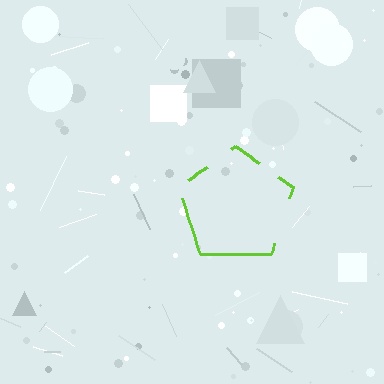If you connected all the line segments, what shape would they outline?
They would outline a pentagon.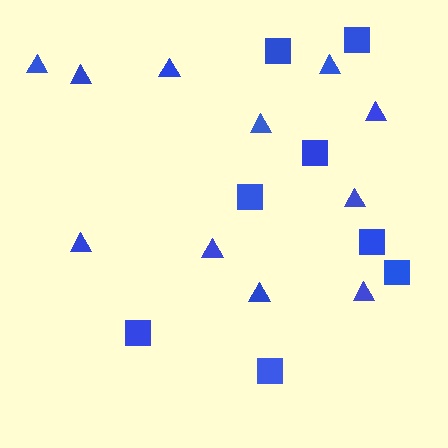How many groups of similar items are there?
There are 2 groups: one group of triangles (11) and one group of squares (8).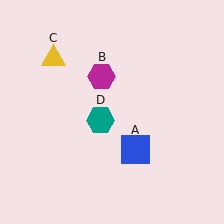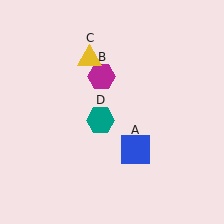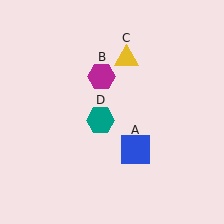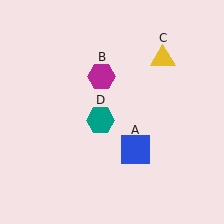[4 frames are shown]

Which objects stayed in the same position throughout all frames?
Blue square (object A) and magenta hexagon (object B) and teal hexagon (object D) remained stationary.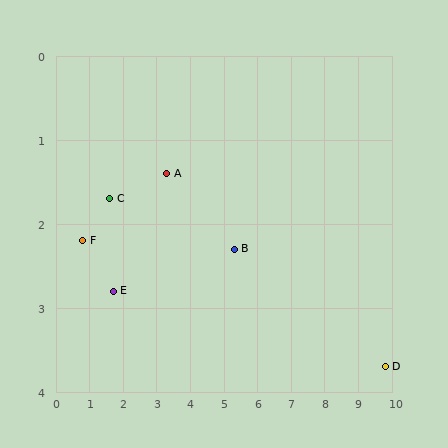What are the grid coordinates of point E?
Point E is at approximately (1.7, 2.8).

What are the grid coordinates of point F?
Point F is at approximately (0.8, 2.2).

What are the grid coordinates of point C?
Point C is at approximately (1.6, 1.7).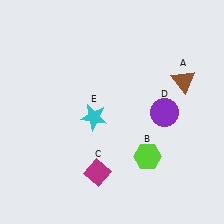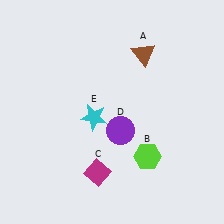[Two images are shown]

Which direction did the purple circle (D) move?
The purple circle (D) moved left.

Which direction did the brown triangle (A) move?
The brown triangle (A) moved left.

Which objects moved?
The objects that moved are: the brown triangle (A), the purple circle (D).